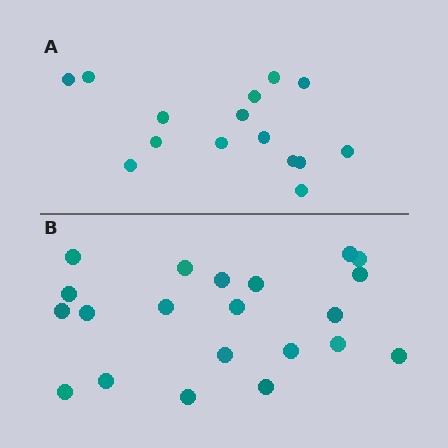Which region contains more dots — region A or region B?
Region B (the bottom region) has more dots.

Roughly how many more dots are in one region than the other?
Region B has about 6 more dots than region A.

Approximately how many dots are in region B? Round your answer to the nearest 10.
About 20 dots. (The exact count is 21, which rounds to 20.)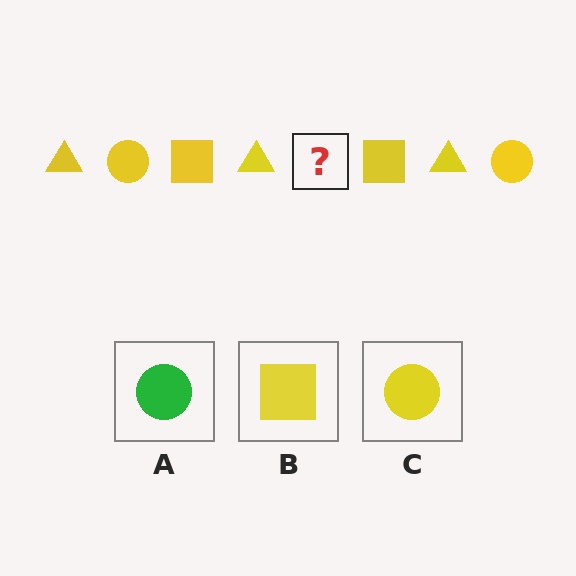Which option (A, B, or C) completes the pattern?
C.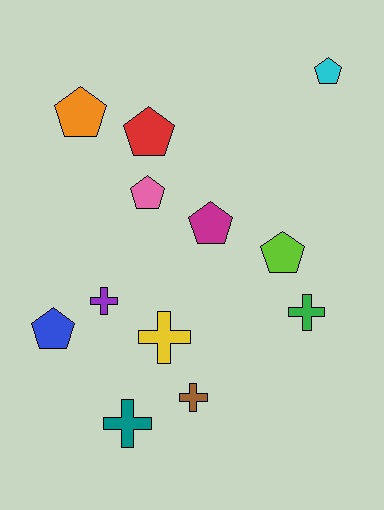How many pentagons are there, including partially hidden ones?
There are 7 pentagons.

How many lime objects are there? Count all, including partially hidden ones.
There is 1 lime object.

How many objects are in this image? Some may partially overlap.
There are 12 objects.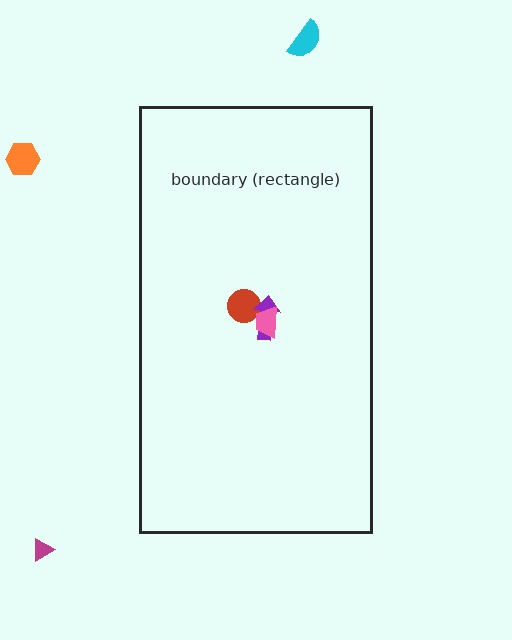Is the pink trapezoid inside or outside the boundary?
Inside.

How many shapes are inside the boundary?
3 inside, 3 outside.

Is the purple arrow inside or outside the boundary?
Inside.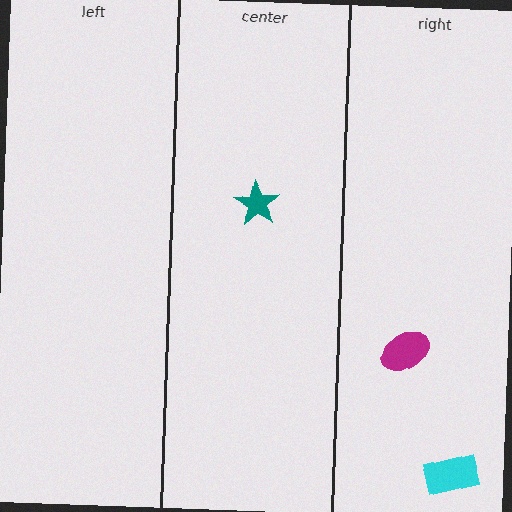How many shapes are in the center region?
1.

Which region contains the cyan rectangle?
The right region.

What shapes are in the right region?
The cyan rectangle, the magenta ellipse.